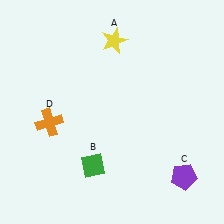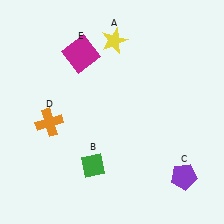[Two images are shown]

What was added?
A magenta square (E) was added in Image 2.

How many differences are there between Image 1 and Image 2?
There is 1 difference between the two images.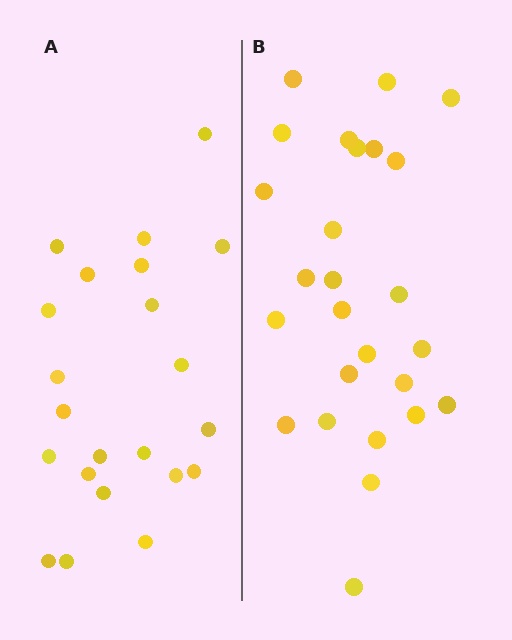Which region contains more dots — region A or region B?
Region B (the right region) has more dots.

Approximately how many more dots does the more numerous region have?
Region B has about 4 more dots than region A.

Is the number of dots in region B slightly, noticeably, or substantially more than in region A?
Region B has only slightly more — the two regions are fairly close. The ratio is roughly 1.2 to 1.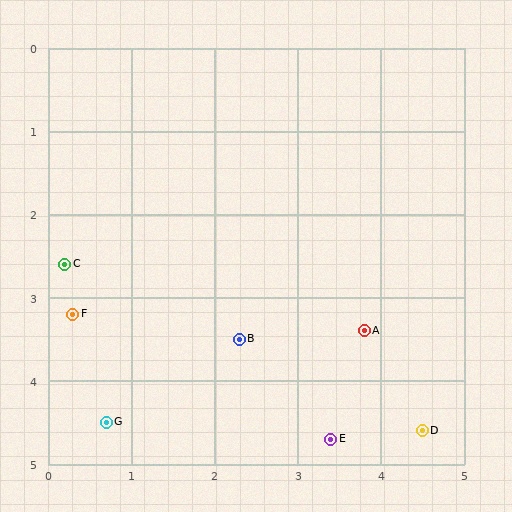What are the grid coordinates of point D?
Point D is at approximately (4.5, 4.6).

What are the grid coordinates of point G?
Point G is at approximately (0.7, 4.5).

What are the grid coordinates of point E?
Point E is at approximately (3.4, 4.7).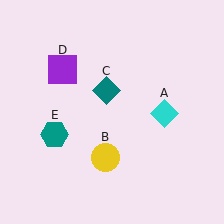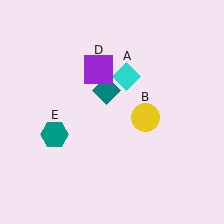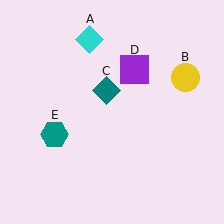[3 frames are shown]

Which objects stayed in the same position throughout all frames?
Teal diamond (object C) and teal hexagon (object E) remained stationary.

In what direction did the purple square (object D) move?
The purple square (object D) moved right.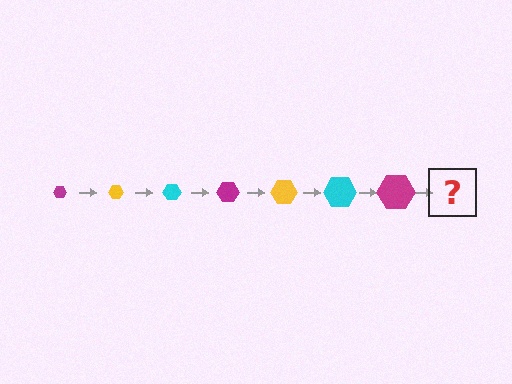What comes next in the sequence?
The next element should be a yellow hexagon, larger than the previous one.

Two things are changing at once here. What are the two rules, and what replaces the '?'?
The two rules are that the hexagon grows larger each step and the color cycles through magenta, yellow, and cyan. The '?' should be a yellow hexagon, larger than the previous one.